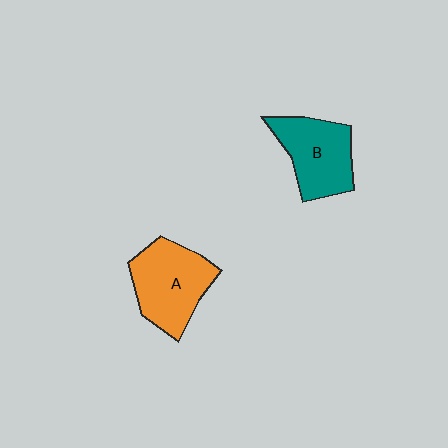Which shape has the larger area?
Shape A (orange).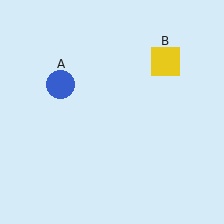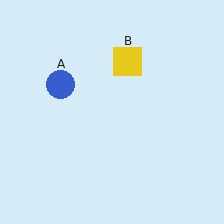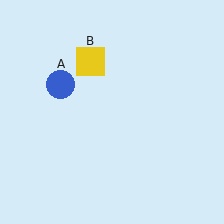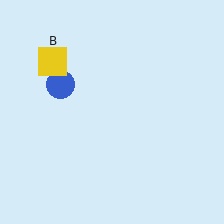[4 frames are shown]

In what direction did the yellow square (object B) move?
The yellow square (object B) moved left.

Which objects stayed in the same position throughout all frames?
Blue circle (object A) remained stationary.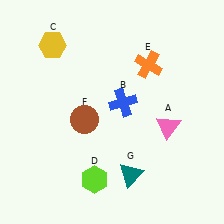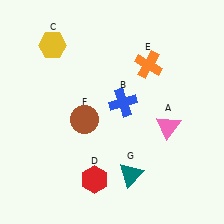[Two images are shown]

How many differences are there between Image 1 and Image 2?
There is 1 difference between the two images.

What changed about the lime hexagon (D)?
In Image 1, D is lime. In Image 2, it changed to red.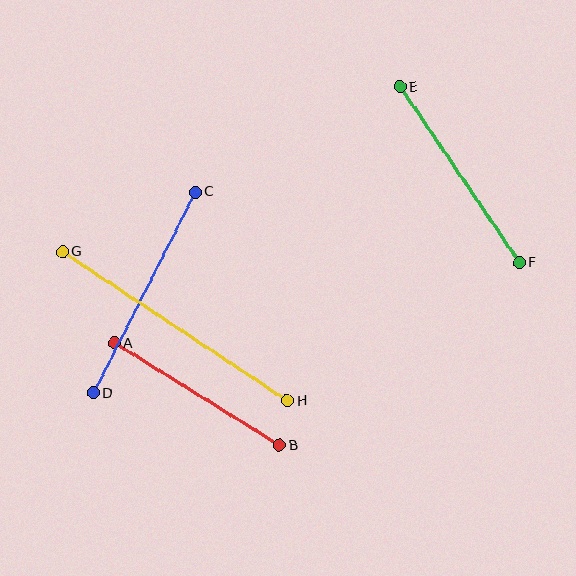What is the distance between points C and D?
The distance is approximately 225 pixels.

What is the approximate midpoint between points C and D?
The midpoint is at approximately (144, 293) pixels.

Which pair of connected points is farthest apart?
Points G and H are farthest apart.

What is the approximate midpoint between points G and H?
The midpoint is at approximately (175, 326) pixels.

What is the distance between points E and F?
The distance is approximately 213 pixels.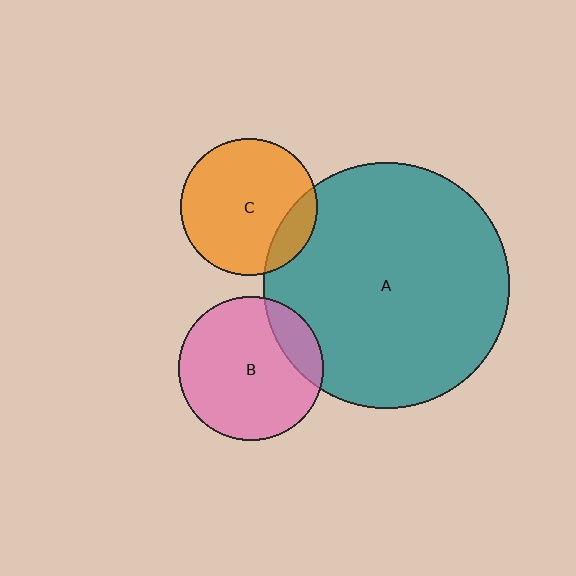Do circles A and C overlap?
Yes.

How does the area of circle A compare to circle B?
Approximately 2.9 times.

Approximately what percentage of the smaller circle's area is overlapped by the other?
Approximately 15%.